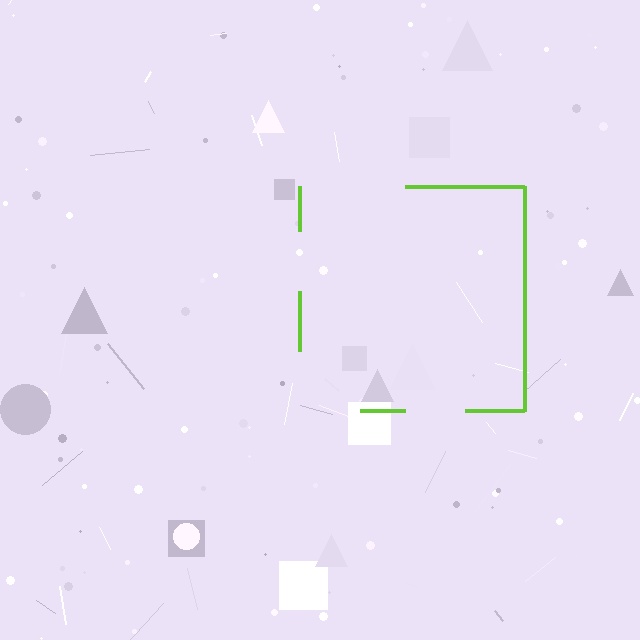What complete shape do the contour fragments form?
The contour fragments form a square.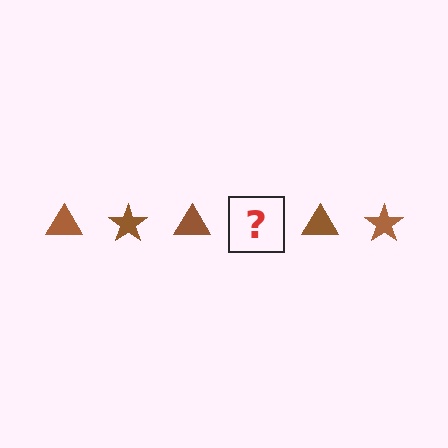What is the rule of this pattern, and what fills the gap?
The rule is that the pattern cycles through triangle, star shapes in brown. The gap should be filled with a brown star.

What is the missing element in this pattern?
The missing element is a brown star.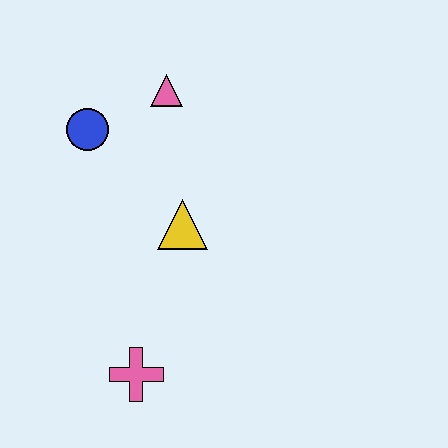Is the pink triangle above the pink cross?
Yes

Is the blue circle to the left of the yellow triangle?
Yes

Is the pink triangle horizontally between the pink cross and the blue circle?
No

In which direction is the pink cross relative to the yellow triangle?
The pink cross is below the yellow triangle.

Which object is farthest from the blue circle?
The pink cross is farthest from the blue circle.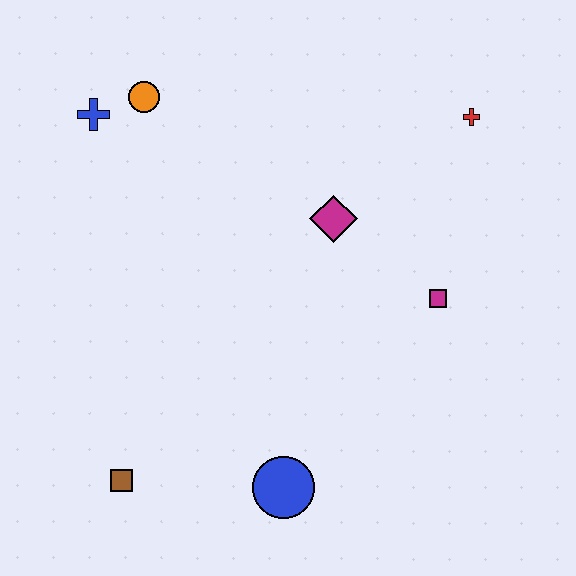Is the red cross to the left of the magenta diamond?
No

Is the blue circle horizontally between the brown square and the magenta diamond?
Yes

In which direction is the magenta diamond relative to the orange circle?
The magenta diamond is to the right of the orange circle.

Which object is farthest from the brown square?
The red cross is farthest from the brown square.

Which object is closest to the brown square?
The blue circle is closest to the brown square.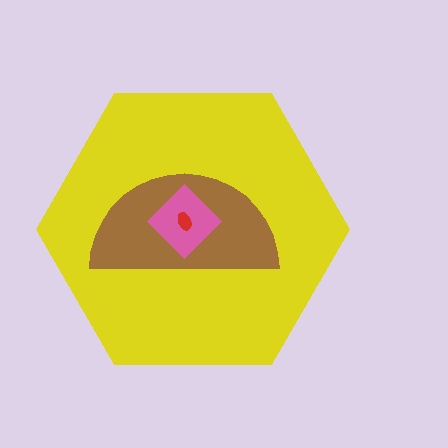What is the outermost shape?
The yellow hexagon.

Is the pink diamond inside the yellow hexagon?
Yes.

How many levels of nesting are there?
4.